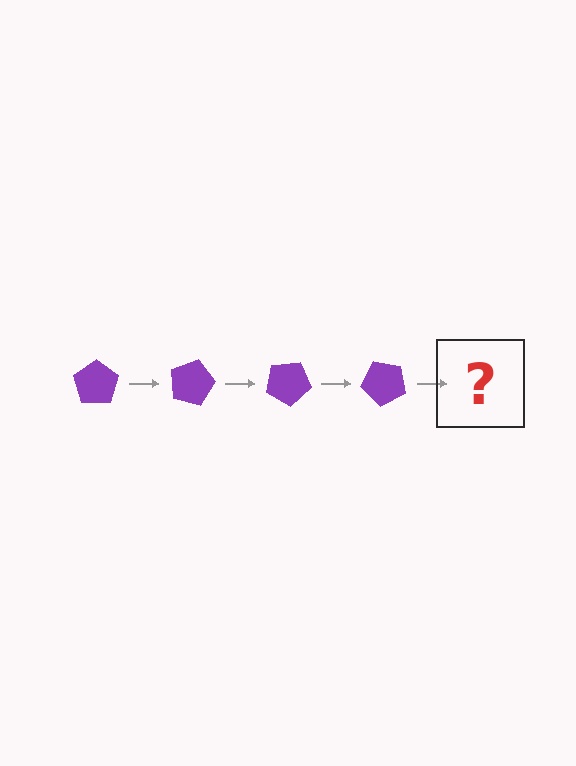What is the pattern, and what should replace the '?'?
The pattern is that the pentagon rotates 15 degrees each step. The '?' should be a purple pentagon rotated 60 degrees.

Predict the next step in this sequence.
The next step is a purple pentagon rotated 60 degrees.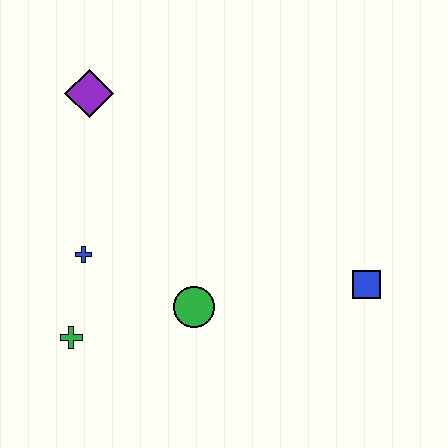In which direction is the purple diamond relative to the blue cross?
The purple diamond is above the blue cross.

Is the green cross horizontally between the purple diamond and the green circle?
No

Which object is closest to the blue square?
The green circle is closest to the blue square.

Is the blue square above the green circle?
Yes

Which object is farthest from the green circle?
The purple diamond is farthest from the green circle.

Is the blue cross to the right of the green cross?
Yes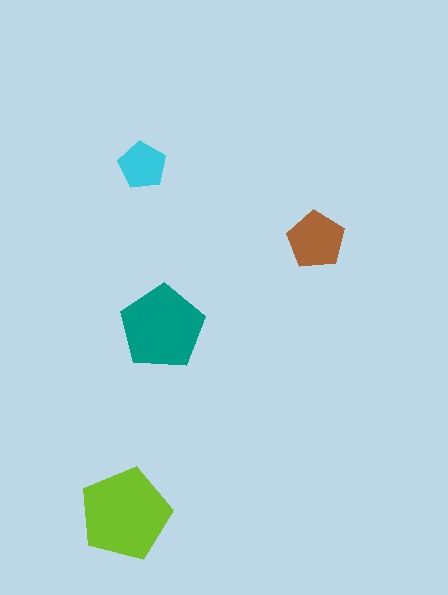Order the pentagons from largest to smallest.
the lime one, the teal one, the brown one, the cyan one.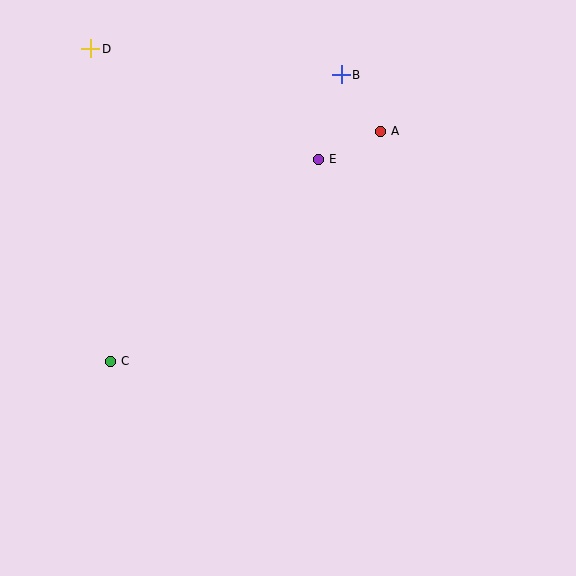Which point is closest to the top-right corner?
Point A is closest to the top-right corner.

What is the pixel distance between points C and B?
The distance between C and B is 368 pixels.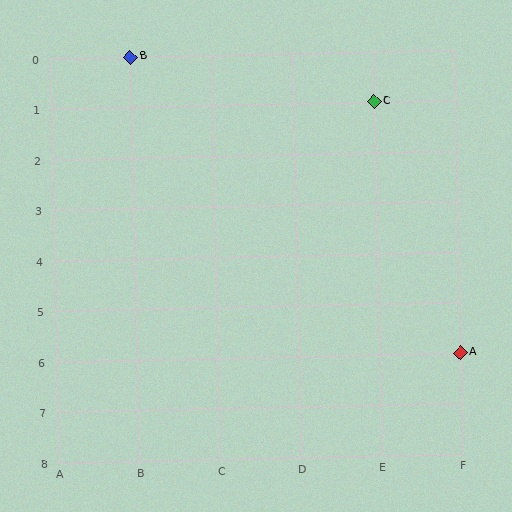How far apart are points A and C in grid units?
Points A and C are 1 column and 5 rows apart (about 5.1 grid units diagonally).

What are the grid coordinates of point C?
Point C is at grid coordinates (E, 1).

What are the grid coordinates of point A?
Point A is at grid coordinates (F, 6).